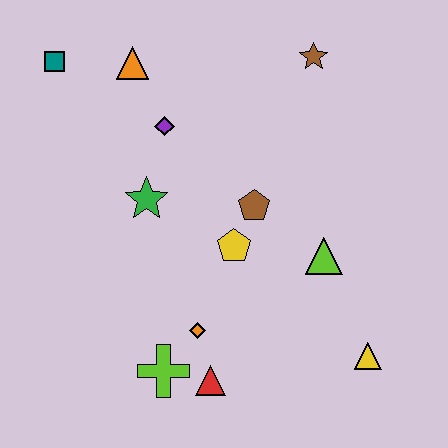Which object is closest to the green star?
The purple diamond is closest to the green star.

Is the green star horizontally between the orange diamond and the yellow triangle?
No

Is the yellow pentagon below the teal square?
Yes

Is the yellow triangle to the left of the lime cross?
No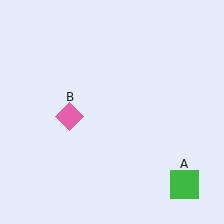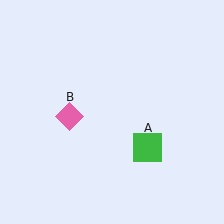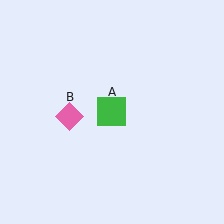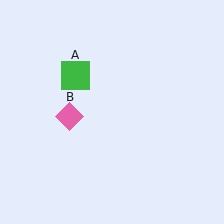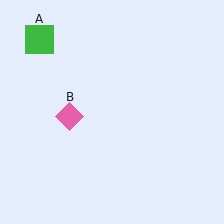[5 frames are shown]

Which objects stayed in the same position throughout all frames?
Pink diamond (object B) remained stationary.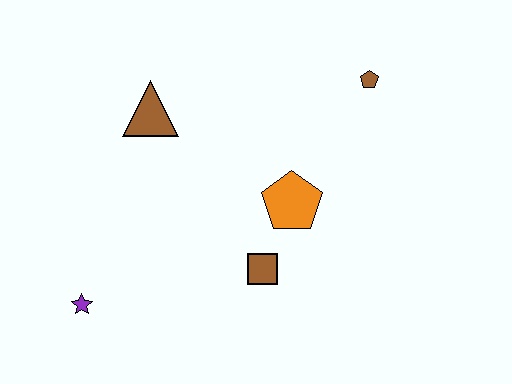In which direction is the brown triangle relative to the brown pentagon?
The brown triangle is to the left of the brown pentagon.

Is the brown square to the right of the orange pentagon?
No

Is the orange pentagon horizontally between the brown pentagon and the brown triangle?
Yes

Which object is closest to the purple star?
The brown square is closest to the purple star.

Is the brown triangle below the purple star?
No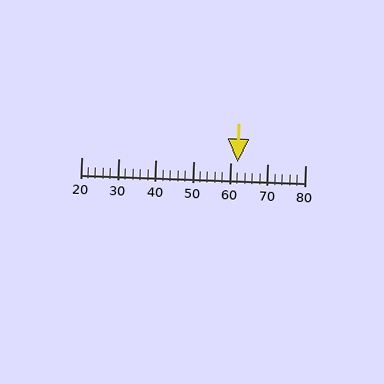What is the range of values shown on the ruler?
The ruler shows values from 20 to 80.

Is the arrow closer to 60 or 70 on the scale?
The arrow is closer to 60.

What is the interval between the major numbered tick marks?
The major tick marks are spaced 10 units apart.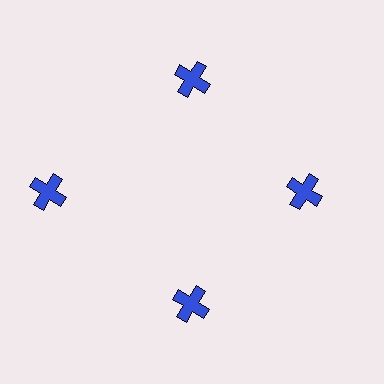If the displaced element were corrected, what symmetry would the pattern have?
It would have 4-fold rotational symmetry — the pattern would map onto itself every 90 degrees.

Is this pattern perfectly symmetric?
No. The 4 blue crosses are arranged in a ring, but one element near the 9 o'clock position is pushed outward from the center, breaking the 4-fold rotational symmetry.